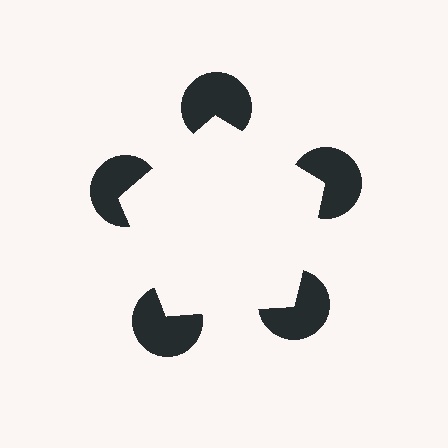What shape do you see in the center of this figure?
An illusory pentagon — its edges are inferred from the aligned wedge cuts in the pac-man discs, not physically drawn.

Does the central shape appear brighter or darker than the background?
It typically appears slightly brighter than the background, even though no actual brightness change is drawn.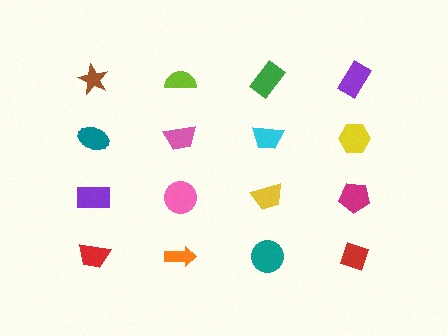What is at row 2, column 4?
A yellow hexagon.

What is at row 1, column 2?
A lime semicircle.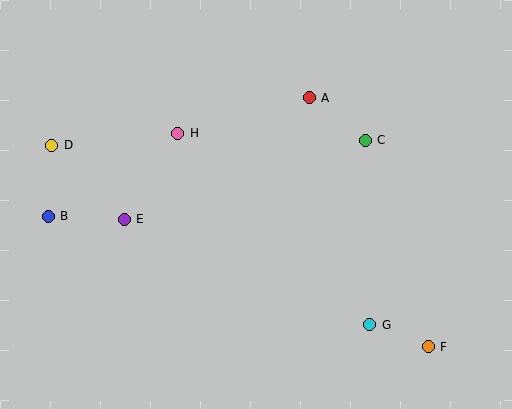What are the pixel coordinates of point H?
Point H is at (178, 133).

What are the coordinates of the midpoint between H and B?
The midpoint between H and B is at (113, 175).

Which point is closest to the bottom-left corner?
Point B is closest to the bottom-left corner.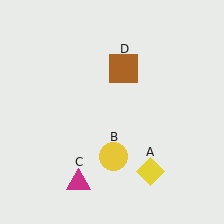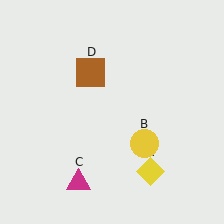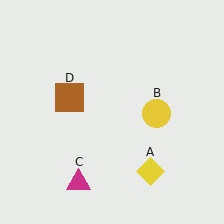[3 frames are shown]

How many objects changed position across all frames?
2 objects changed position: yellow circle (object B), brown square (object D).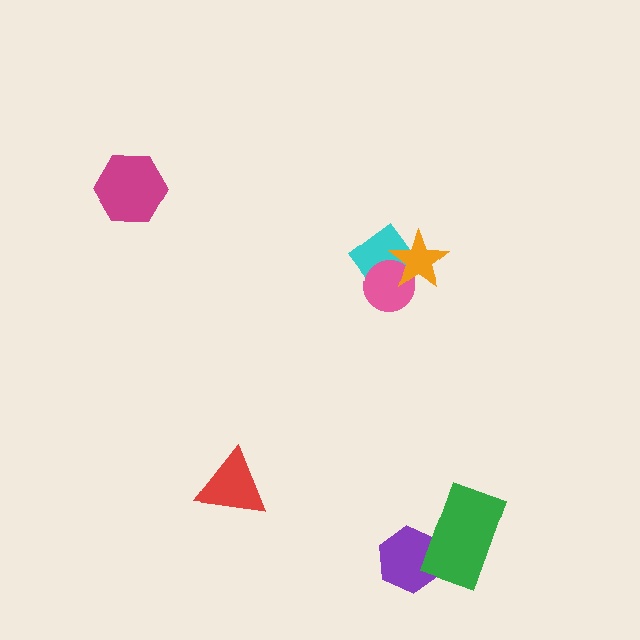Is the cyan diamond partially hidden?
Yes, it is partially covered by another shape.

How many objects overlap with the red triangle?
0 objects overlap with the red triangle.